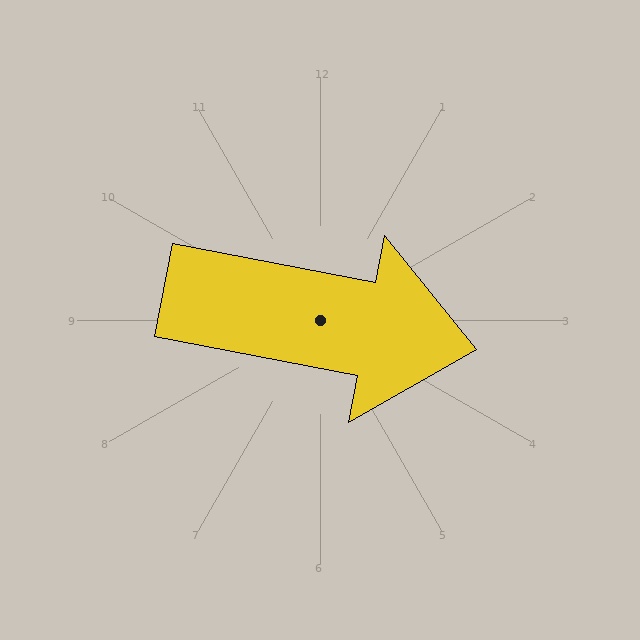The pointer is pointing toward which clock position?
Roughly 3 o'clock.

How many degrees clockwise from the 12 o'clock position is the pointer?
Approximately 101 degrees.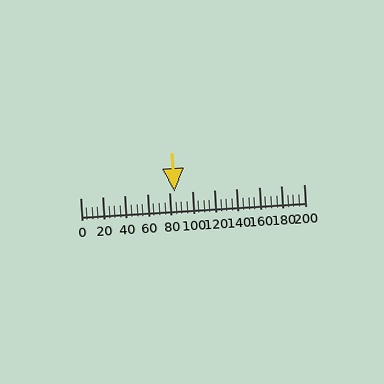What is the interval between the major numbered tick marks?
The major tick marks are spaced 20 units apart.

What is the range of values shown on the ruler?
The ruler shows values from 0 to 200.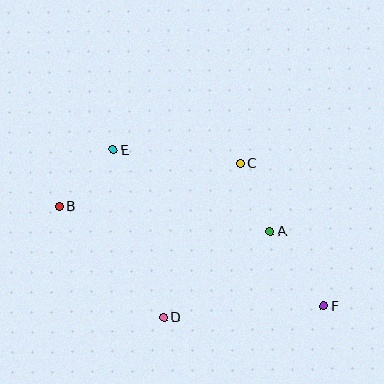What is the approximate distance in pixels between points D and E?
The distance between D and E is approximately 175 pixels.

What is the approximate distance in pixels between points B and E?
The distance between B and E is approximately 78 pixels.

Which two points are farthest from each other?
Points B and F are farthest from each other.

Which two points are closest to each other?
Points A and C are closest to each other.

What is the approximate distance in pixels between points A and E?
The distance between A and E is approximately 177 pixels.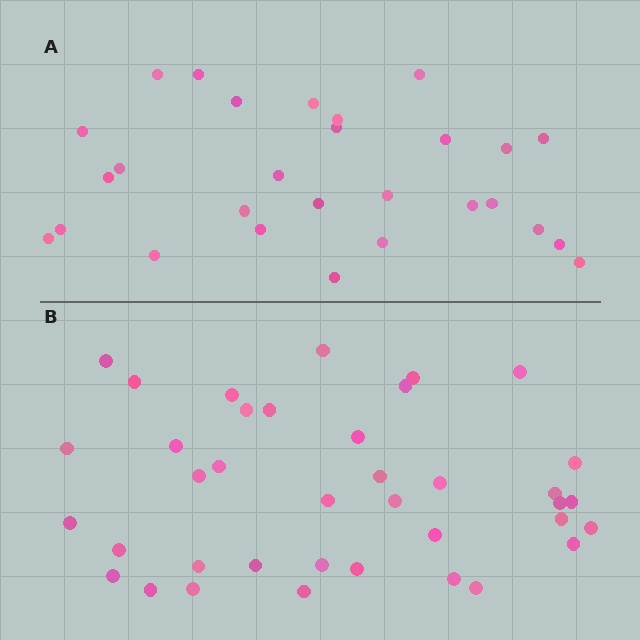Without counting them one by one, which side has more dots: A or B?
Region B (the bottom region) has more dots.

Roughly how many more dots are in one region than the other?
Region B has roughly 10 or so more dots than region A.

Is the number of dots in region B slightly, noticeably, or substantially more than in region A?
Region B has noticeably more, but not dramatically so. The ratio is roughly 1.4 to 1.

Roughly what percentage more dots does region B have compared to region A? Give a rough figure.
About 35% more.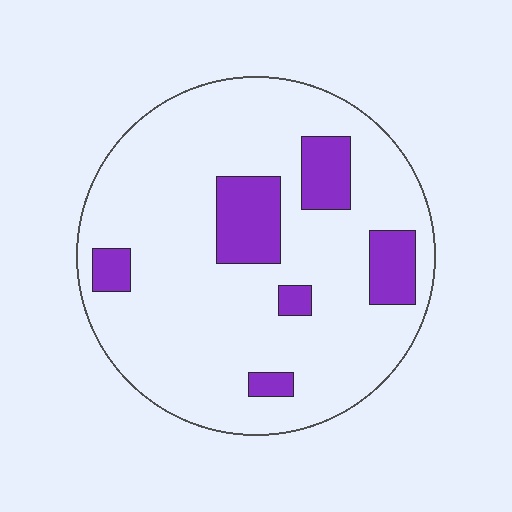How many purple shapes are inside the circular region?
6.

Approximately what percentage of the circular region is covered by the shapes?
Approximately 15%.